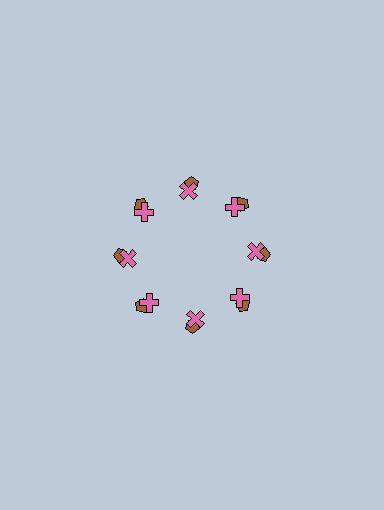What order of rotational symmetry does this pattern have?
This pattern has 8-fold rotational symmetry.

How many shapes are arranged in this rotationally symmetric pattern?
There are 16 shapes, arranged in 8 groups of 2.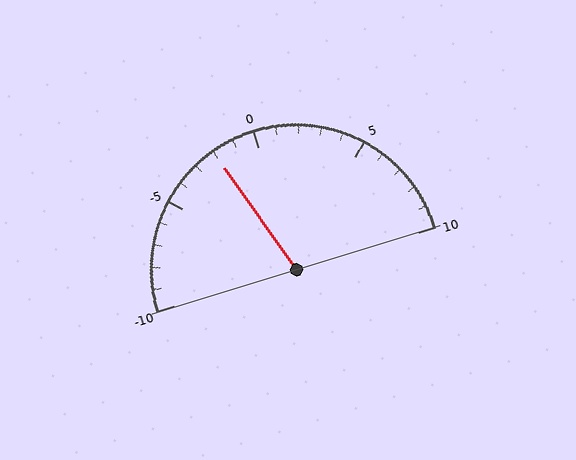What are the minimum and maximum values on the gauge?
The gauge ranges from -10 to 10.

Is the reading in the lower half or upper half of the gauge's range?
The reading is in the lower half of the range (-10 to 10).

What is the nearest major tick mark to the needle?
The nearest major tick mark is 0.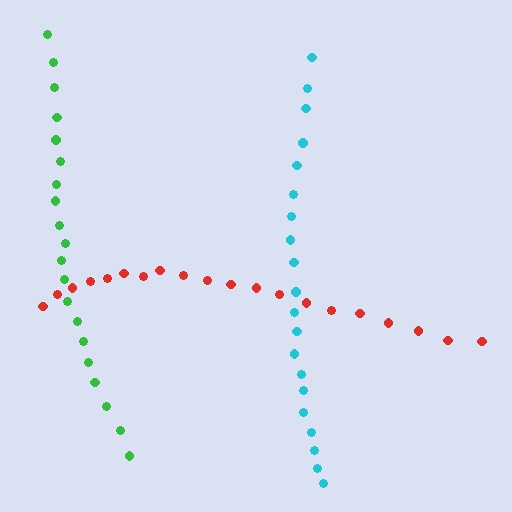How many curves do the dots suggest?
There are 3 distinct paths.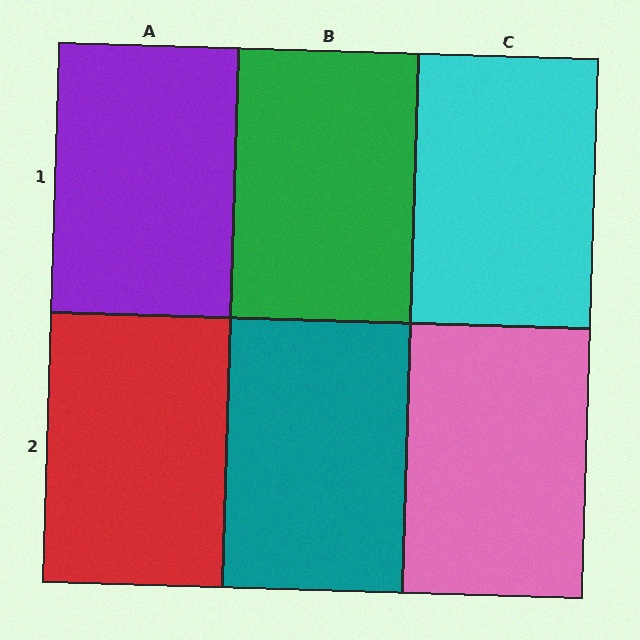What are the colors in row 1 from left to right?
Purple, green, cyan.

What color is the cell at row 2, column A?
Red.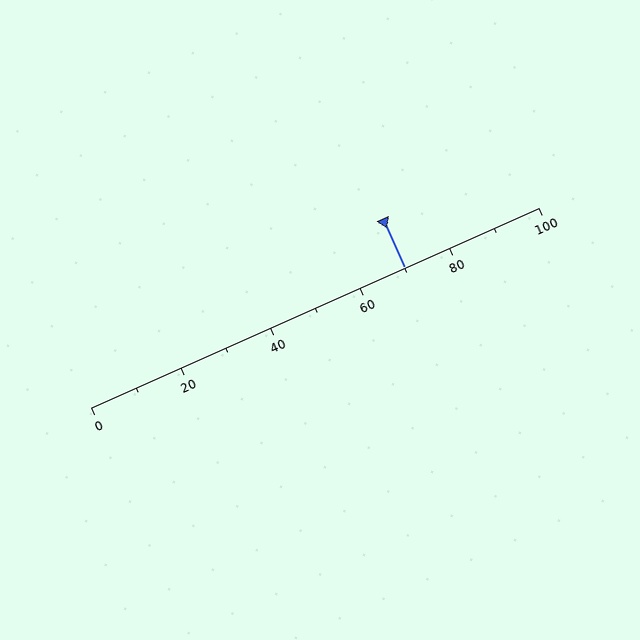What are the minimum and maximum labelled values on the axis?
The axis runs from 0 to 100.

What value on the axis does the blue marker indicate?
The marker indicates approximately 70.